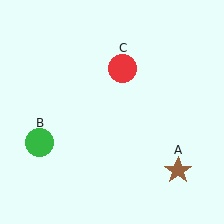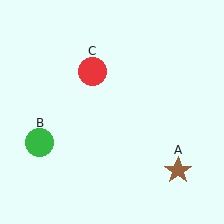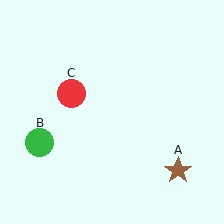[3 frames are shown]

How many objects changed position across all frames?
1 object changed position: red circle (object C).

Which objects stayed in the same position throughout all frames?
Brown star (object A) and green circle (object B) remained stationary.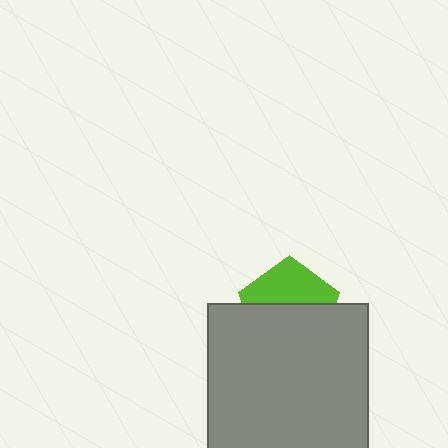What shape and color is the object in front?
The object in front is a gray square.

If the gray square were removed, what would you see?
You would see the complete lime pentagon.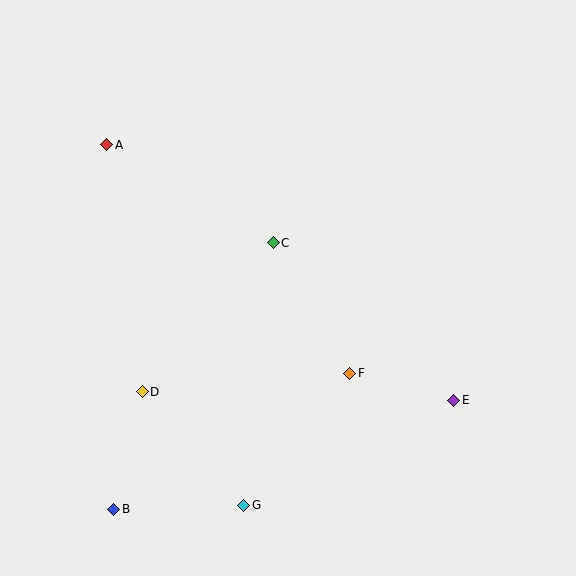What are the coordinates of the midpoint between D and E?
The midpoint between D and E is at (298, 396).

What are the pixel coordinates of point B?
Point B is at (114, 509).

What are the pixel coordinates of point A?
Point A is at (107, 145).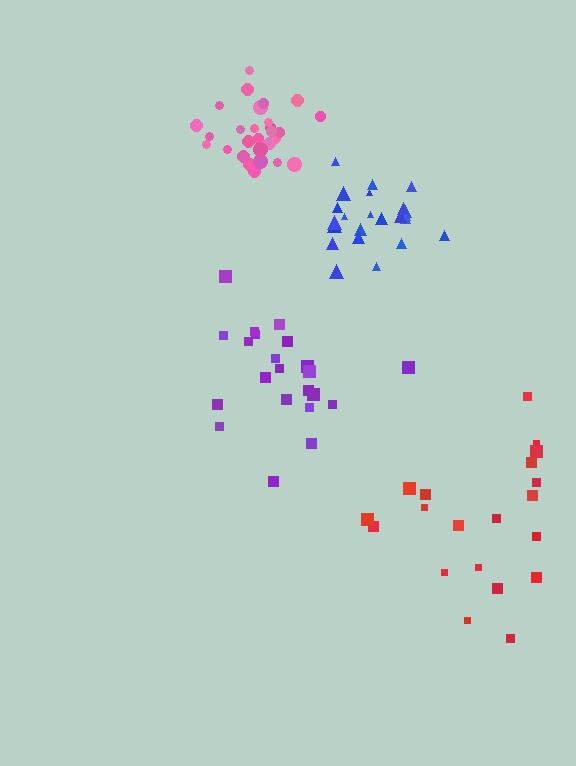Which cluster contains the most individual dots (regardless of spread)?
Pink (28).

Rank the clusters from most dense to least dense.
pink, blue, purple, red.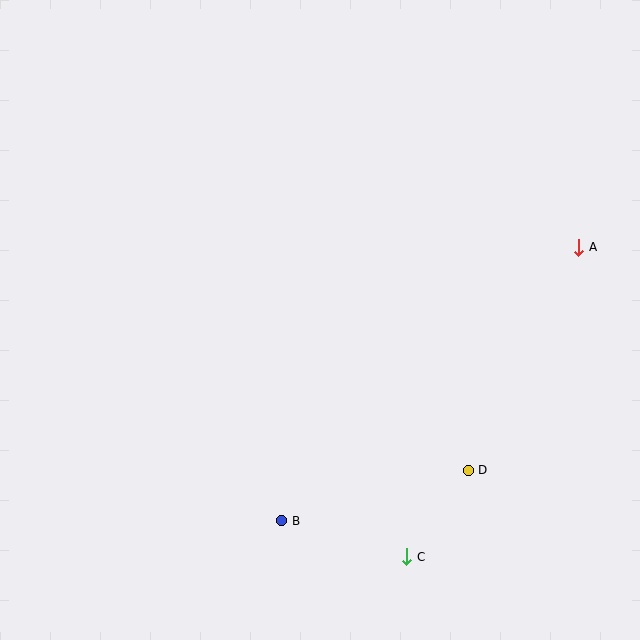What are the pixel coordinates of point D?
Point D is at (468, 470).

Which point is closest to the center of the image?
Point B at (282, 521) is closest to the center.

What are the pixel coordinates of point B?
Point B is at (282, 521).